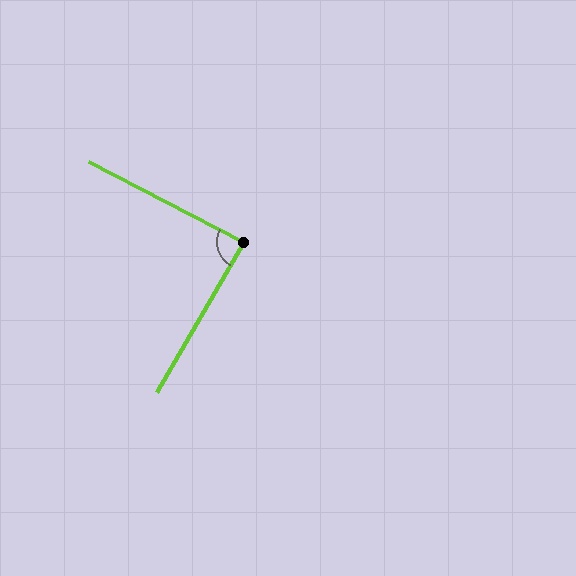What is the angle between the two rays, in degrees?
Approximately 87 degrees.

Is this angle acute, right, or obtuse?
It is approximately a right angle.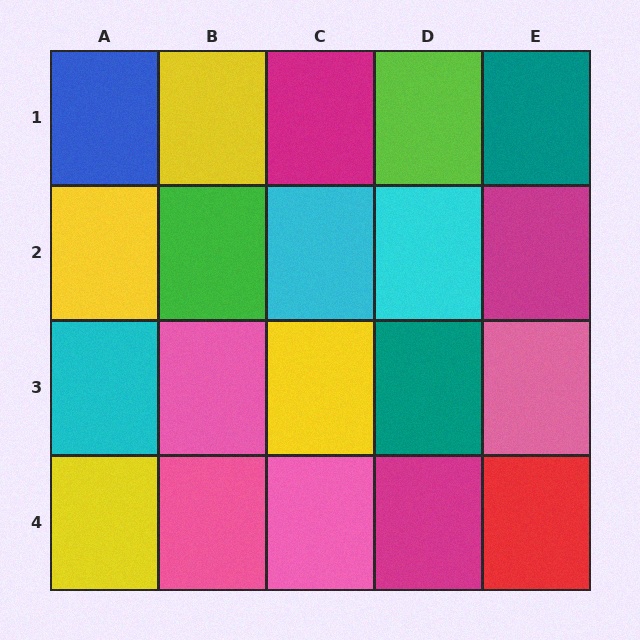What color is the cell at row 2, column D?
Cyan.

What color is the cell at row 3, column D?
Teal.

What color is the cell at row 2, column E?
Magenta.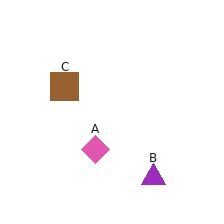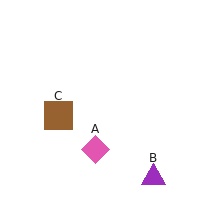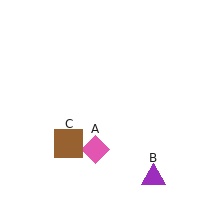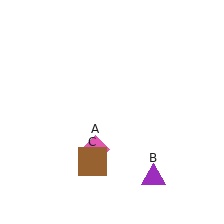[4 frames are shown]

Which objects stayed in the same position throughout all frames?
Pink diamond (object A) and purple triangle (object B) remained stationary.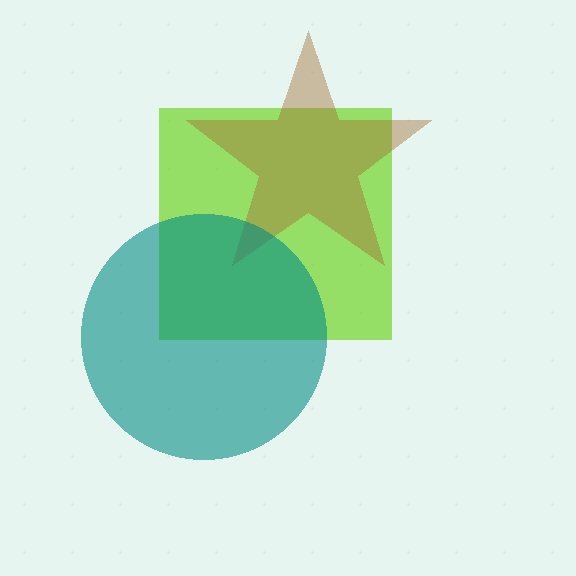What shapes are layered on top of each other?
The layered shapes are: a lime square, a brown star, a teal circle.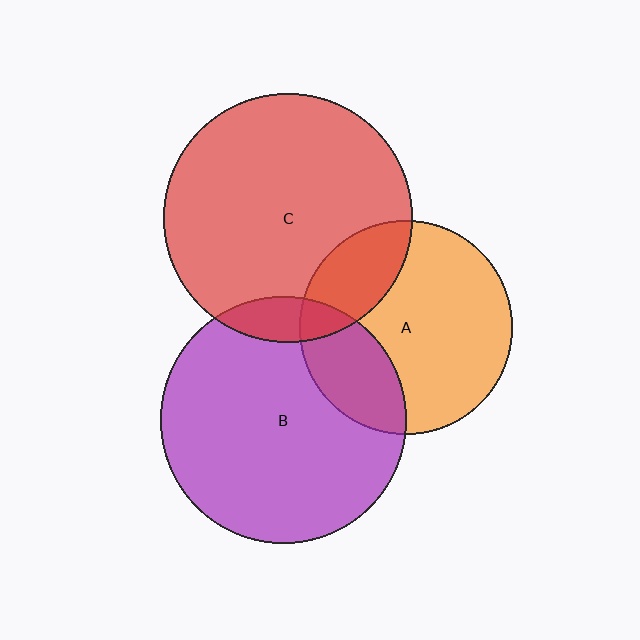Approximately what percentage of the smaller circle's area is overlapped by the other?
Approximately 25%.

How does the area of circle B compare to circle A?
Approximately 1.3 times.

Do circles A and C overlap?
Yes.